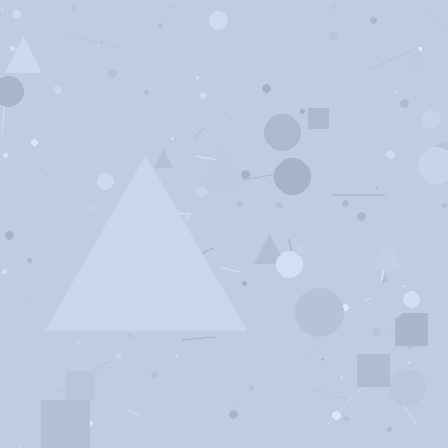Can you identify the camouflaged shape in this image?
The camouflaged shape is a triangle.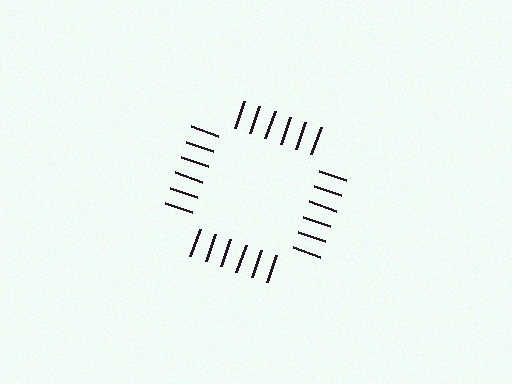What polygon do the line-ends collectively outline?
An illusory square — the line segments terminate on its edges but no continuous stroke is drawn.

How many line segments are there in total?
24 — 6 along each of the 4 edges.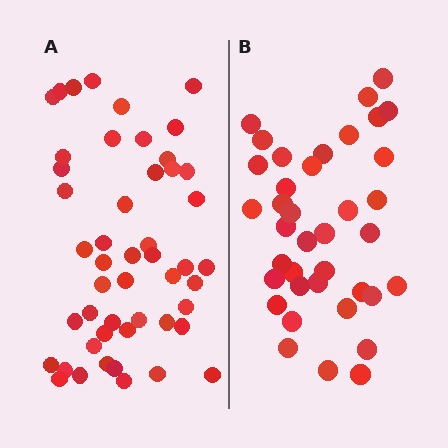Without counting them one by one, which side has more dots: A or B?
Region A (the left region) has more dots.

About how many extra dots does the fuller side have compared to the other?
Region A has roughly 12 or so more dots than region B.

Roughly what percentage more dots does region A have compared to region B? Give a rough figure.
About 30% more.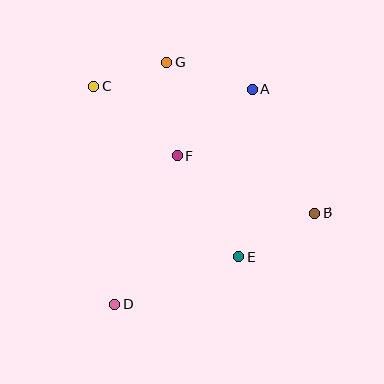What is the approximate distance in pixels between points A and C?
The distance between A and C is approximately 158 pixels.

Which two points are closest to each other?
Points C and G are closest to each other.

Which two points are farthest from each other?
Points A and D are farthest from each other.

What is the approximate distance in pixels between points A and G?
The distance between A and G is approximately 90 pixels.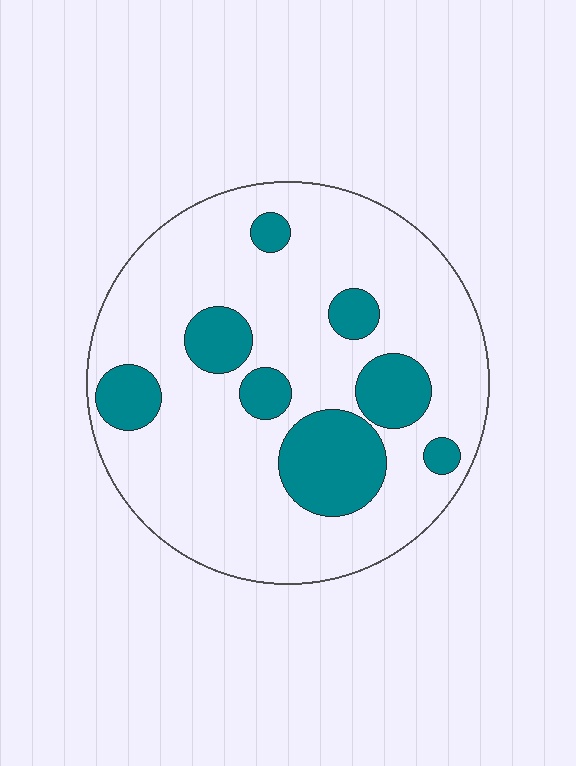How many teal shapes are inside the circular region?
8.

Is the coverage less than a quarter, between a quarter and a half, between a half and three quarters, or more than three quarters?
Less than a quarter.